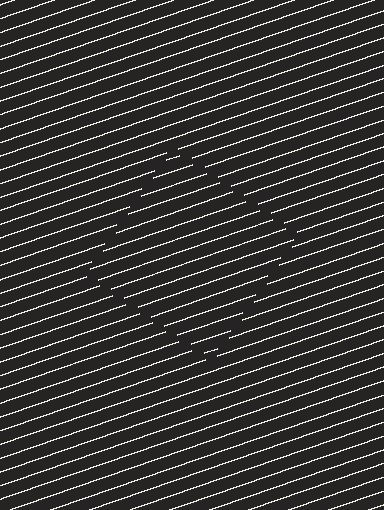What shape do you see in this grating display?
An illusory square. The interior of the shape contains the same grating, shifted by half a period — the contour is defined by the phase discontinuity where line-ends from the inner and outer gratings abut.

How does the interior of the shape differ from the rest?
The interior of the shape contains the same grating, shifted by half a period — the contour is defined by the phase discontinuity where line-ends from the inner and outer gratings abut.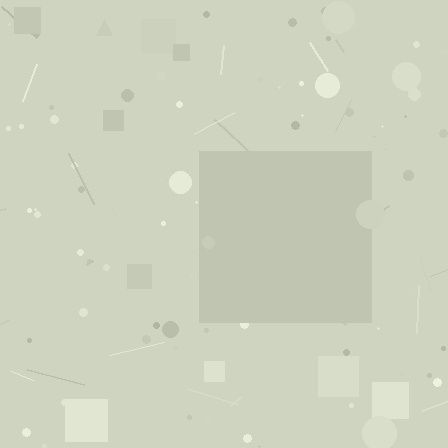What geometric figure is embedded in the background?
A square is embedded in the background.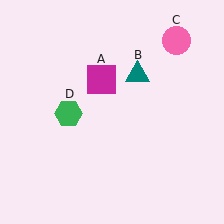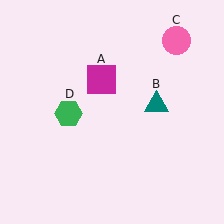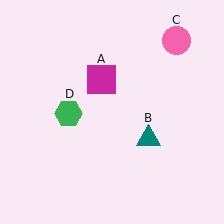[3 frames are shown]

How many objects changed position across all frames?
1 object changed position: teal triangle (object B).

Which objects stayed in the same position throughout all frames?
Magenta square (object A) and pink circle (object C) and green hexagon (object D) remained stationary.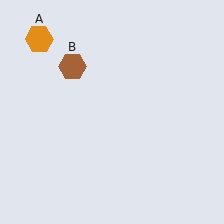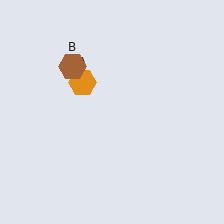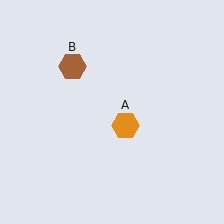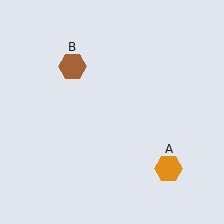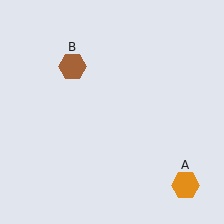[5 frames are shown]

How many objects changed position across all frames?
1 object changed position: orange hexagon (object A).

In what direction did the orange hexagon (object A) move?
The orange hexagon (object A) moved down and to the right.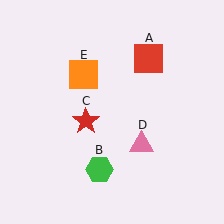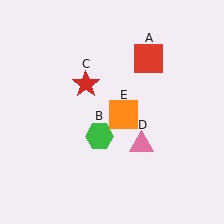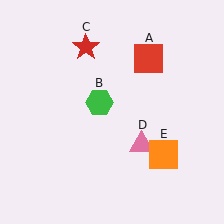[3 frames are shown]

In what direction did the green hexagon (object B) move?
The green hexagon (object B) moved up.